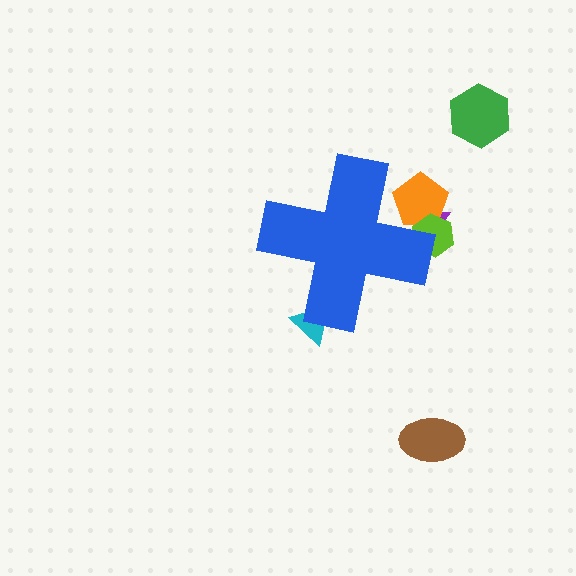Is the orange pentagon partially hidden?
Yes, the orange pentagon is partially hidden behind the blue cross.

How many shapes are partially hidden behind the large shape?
4 shapes are partially hidden.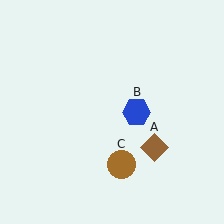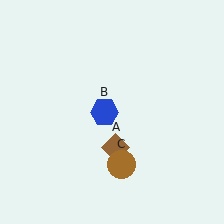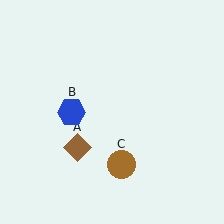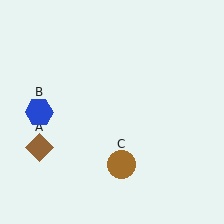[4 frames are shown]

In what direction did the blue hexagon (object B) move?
The blue hexagon (object B) moved left.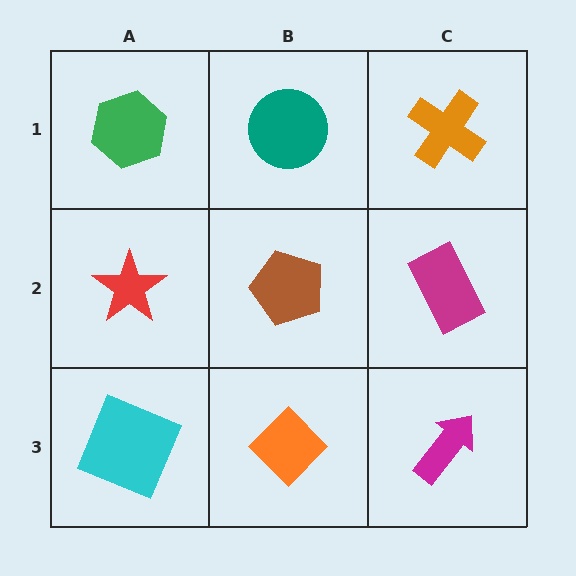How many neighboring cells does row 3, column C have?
2.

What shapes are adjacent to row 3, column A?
A red star (row 2, column A), an orange diamond (row 3, column B).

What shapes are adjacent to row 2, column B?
A teal circle (row 1, column B), an orange diamond (row 3, column B), a red star (row 2, column A), a magenta rectangle (row 2, column C).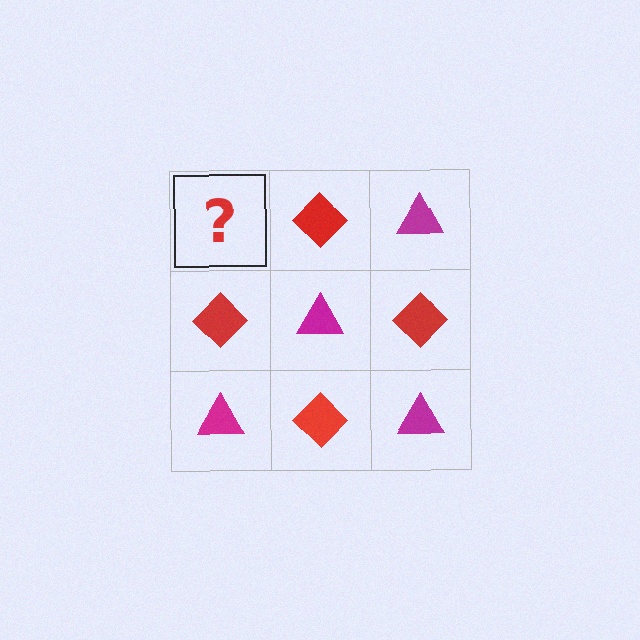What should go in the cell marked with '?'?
The missing cell should contain a magenta triangle.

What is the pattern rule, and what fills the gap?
The rule is that it alternates magenta triangle and red diamond in a checkerboard pattern. The gap should be filled with a magenta triangle.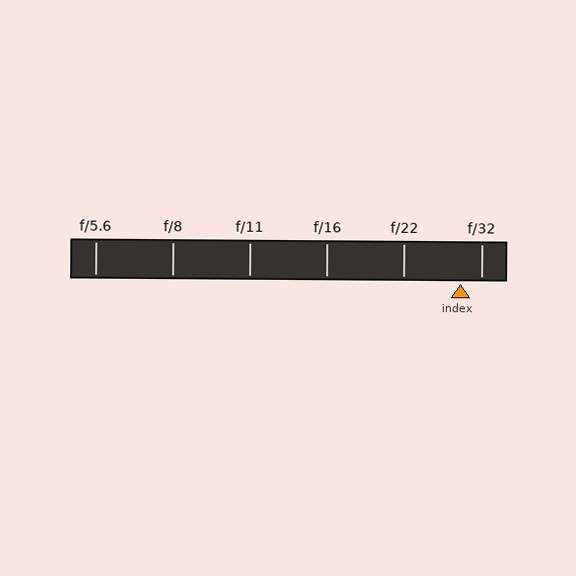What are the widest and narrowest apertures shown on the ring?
The widest aperture shown is f/5.6 and the narrowest is f/32.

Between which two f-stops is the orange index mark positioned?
The index mark is between f/22 and f/32.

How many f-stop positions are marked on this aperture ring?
There are 6 f-stop positions marked.